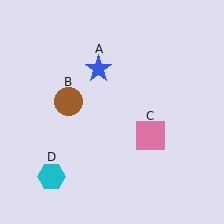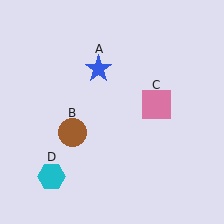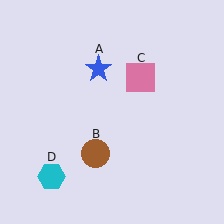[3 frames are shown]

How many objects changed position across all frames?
2 objects changed position: brown circle (object B), pink square (object C).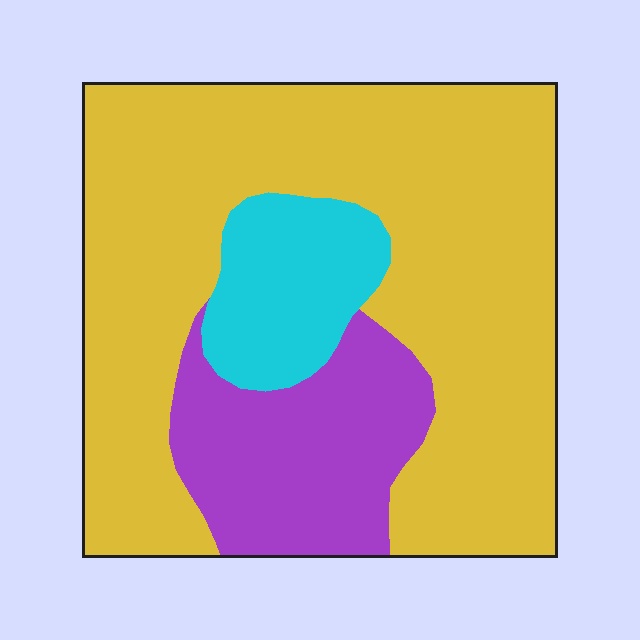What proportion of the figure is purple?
Purple covers around 20% of the figure.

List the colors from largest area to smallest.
From largest to smallest: yellow, purple, cyan.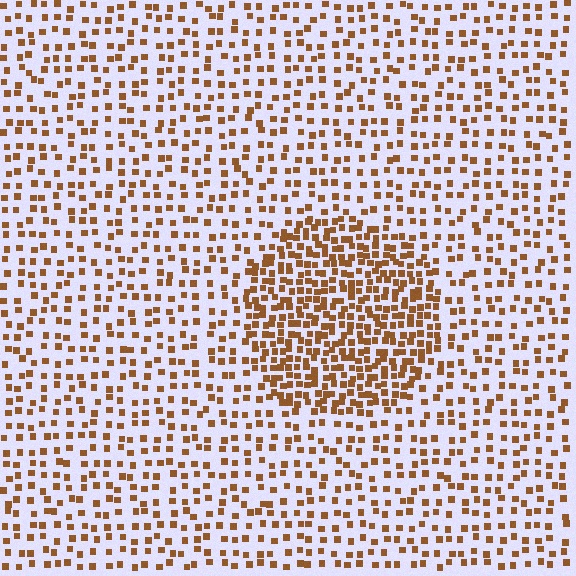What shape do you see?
I see a circle.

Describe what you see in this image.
The image contains small brown elements arranged at two different densities. A circle-shaped region is visible where the elements are more densely packed than the surrounding area.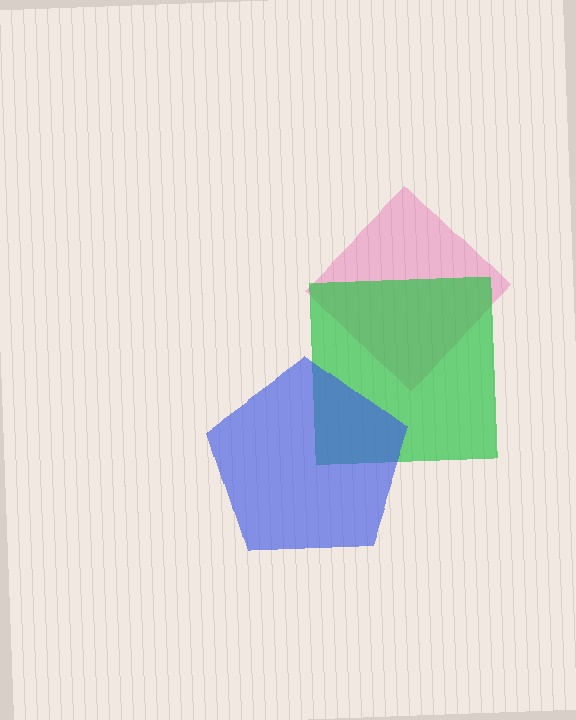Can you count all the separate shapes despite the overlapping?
Yes, there are 3 separate shapes.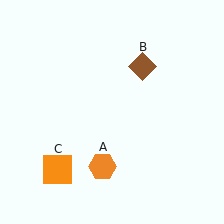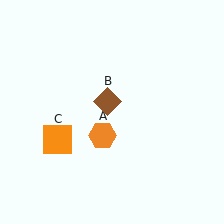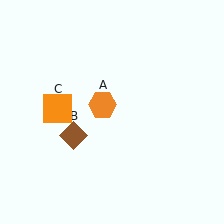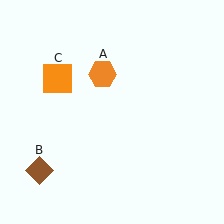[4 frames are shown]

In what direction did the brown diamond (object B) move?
The brown diamond (object B) moved down and to the left.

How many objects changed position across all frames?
3 objects changed position: orange hexagon (object A), brown diamond (object B), orange square (object C).